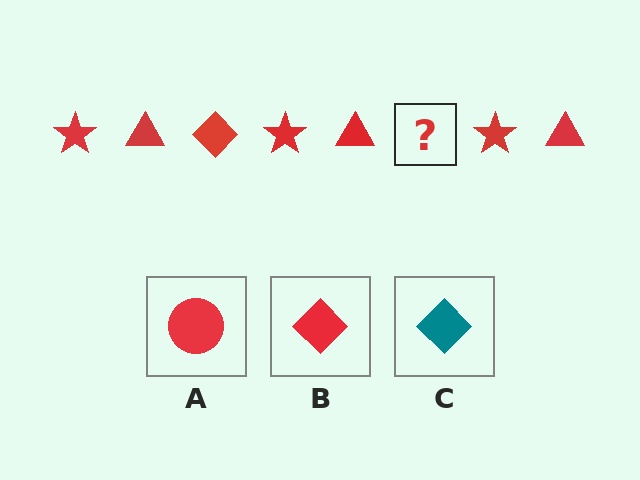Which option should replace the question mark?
Option B.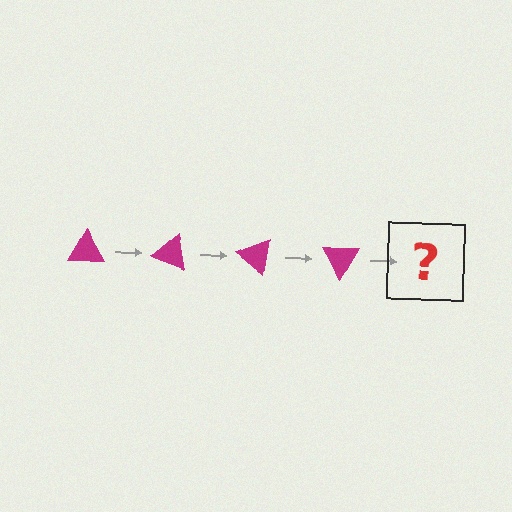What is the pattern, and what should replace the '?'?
The pattern is that the triangle rotates 20 degrees each step. The '?' should be a magenta triangle rotated 80 degrees.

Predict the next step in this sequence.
The next step is a magenta triangle rotated 80 degrees.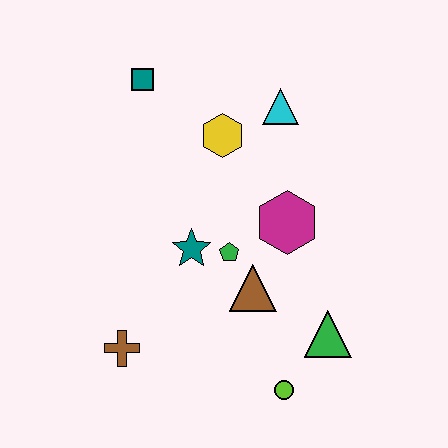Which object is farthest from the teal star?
The teal square is farthest from the teal star.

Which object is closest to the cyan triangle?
The yellow hexagon is closest to the cyan triangle.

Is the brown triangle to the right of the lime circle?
No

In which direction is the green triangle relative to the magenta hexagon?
The green triangle is below the magenta hexagon.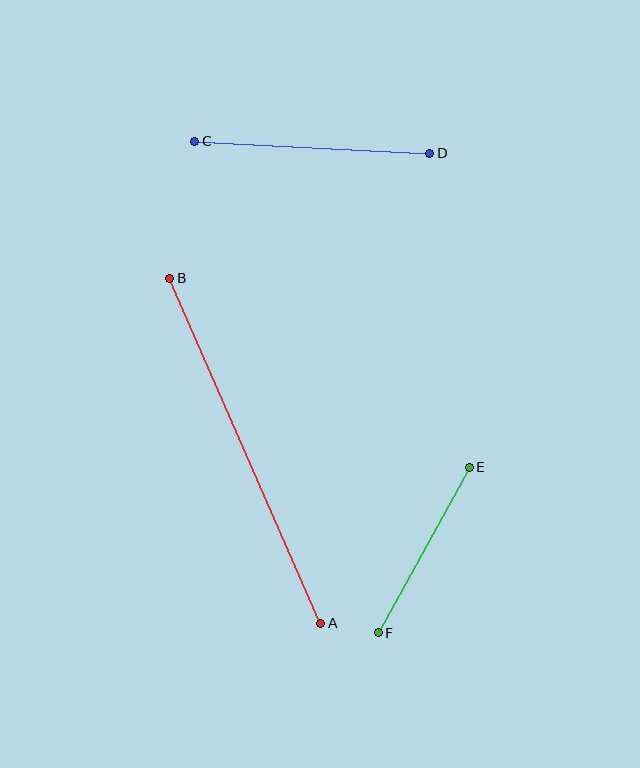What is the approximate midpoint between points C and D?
The midpoint is at approximately (312, 147) pixels.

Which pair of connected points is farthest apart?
Points A and B are farthest apart.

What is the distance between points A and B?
The distance is approximately 377 pixels.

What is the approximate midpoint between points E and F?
The midpoint is at approximately (424, 550) pixels.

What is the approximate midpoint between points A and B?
The midpoint is at approximately (245, 451) pixels.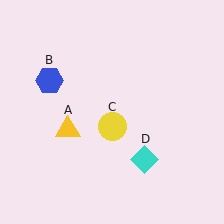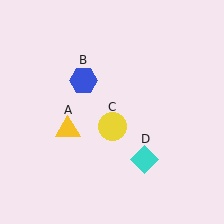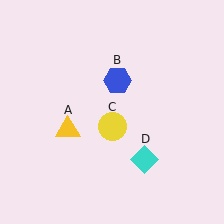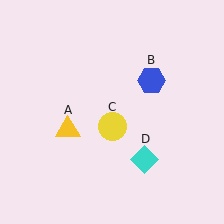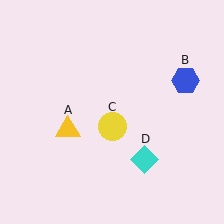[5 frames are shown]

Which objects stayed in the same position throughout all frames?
Yellow triangle (object A) and yellow circle (object C) and cyan diamond (object D) remained stationary.